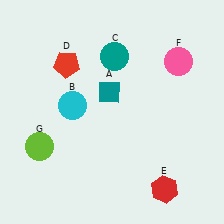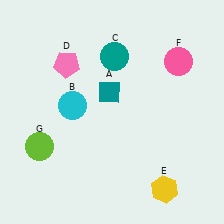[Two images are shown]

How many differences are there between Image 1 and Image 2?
There are 2 differences between the two images.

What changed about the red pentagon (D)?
In Image 1, D is red. In Image 2, it changed to pink.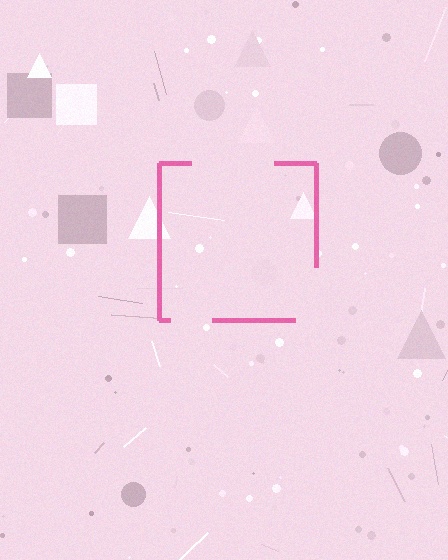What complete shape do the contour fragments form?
The contour fragments form a square.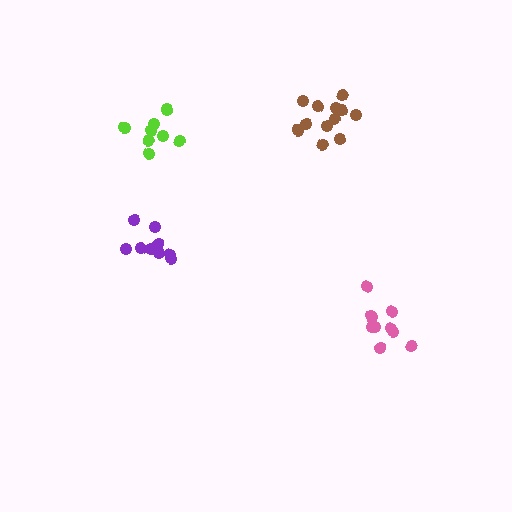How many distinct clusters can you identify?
There are 4 distinct clusters.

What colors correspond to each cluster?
The clusters are colored: lime, pink, brown, purple.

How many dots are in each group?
Group 1: 8 dots, Group 2: 10 dots, Group 3: 12 dots, Group 4: 9 dots (39 total).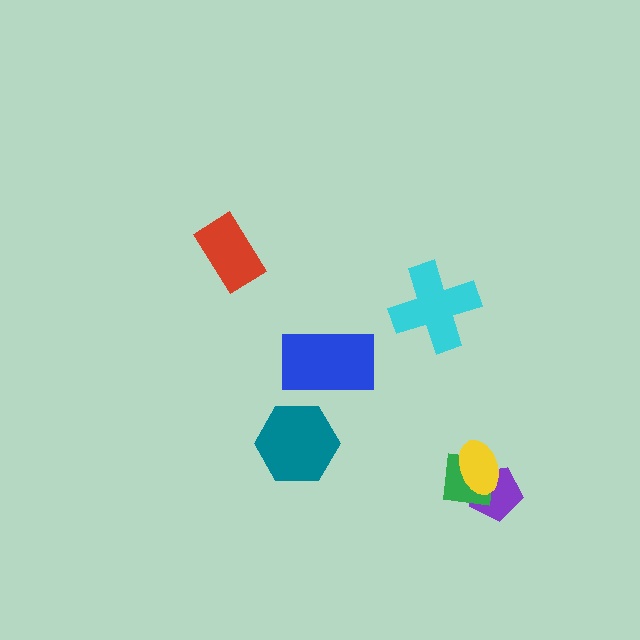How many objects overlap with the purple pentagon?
2 objects overlap with the purple pentagon.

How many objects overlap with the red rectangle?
0 objects overlap with the red rectangle.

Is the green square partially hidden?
Yes, it is partially covered by another shape.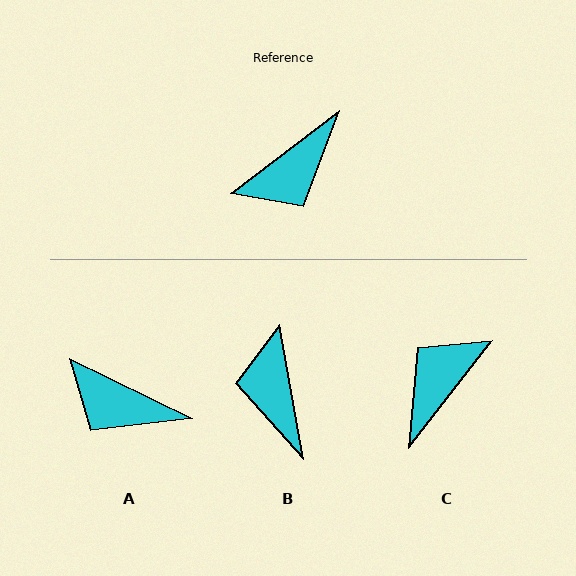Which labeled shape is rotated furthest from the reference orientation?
C, about 165 degrees away.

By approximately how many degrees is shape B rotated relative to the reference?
Approximately 117 degrees clockwise.